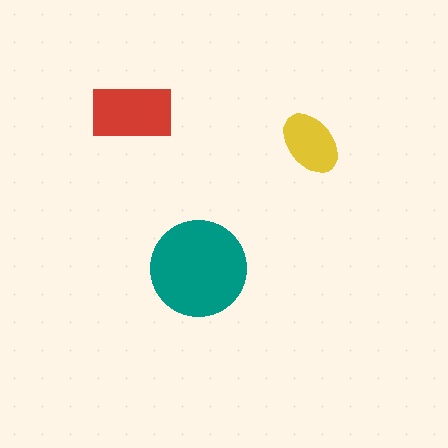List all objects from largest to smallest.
The teal circle, the red rectangle, the yellow ellipse.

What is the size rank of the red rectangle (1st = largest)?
2nd.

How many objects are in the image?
There are 3 objects in the image.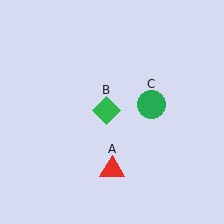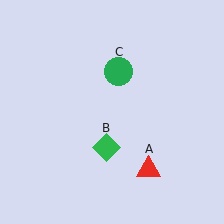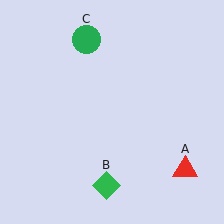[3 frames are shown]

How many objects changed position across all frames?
3 objects changed position: red triangle (object A), green diamond (object B), green circle (object C).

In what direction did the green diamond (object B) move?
The green diamond (object B) moved down.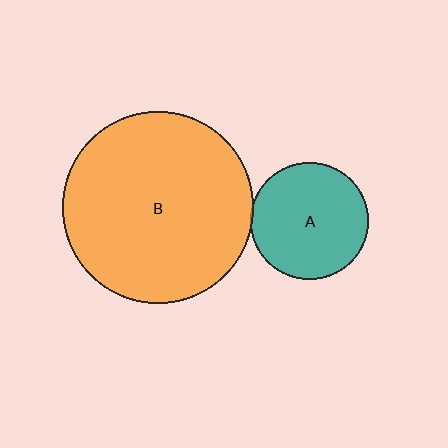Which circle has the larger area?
Circle B (orange).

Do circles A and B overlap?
Yes.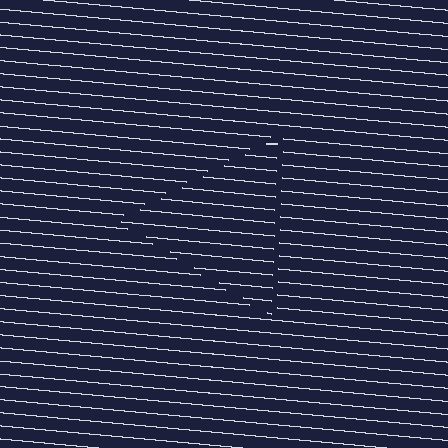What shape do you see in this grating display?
An illusory triangle. The interior of the shape contains the same grating, shifted by half a period — the contour is defined by the phase discontinuity where line-ends from the inner and outer gratings abut.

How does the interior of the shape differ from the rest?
The interior of the shape contains the same grating, shifted by half a period — the contour is defined by the phase discontinuity where line-ends from the inner and outer gratings abut.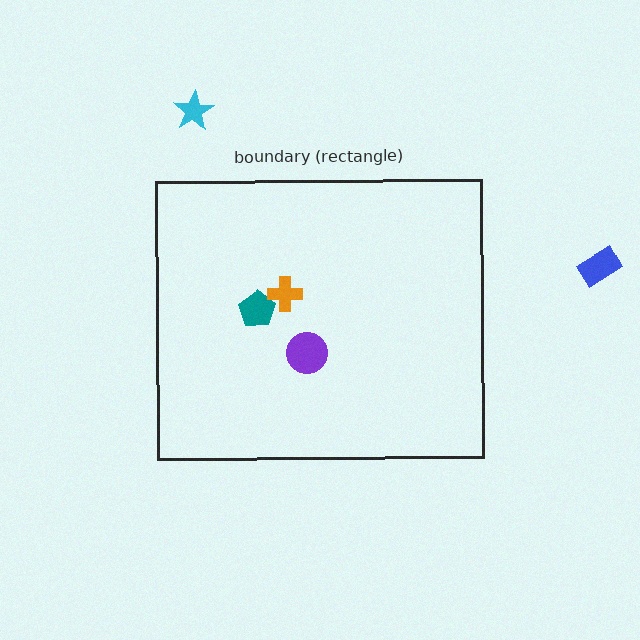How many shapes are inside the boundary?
3 inside, 2 outside.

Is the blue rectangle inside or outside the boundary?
Outside.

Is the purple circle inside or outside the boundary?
Inside.